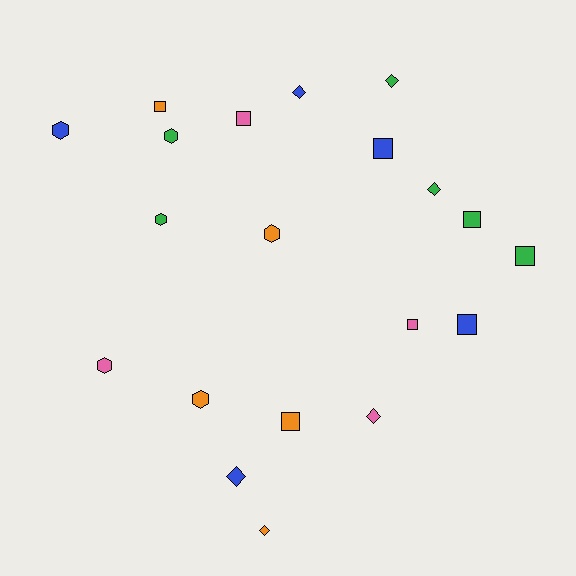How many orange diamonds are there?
There is 1 orange diamond.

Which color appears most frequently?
Green, with 6 objects.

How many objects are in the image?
There are 20 objects.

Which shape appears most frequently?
Square, with 8 objects.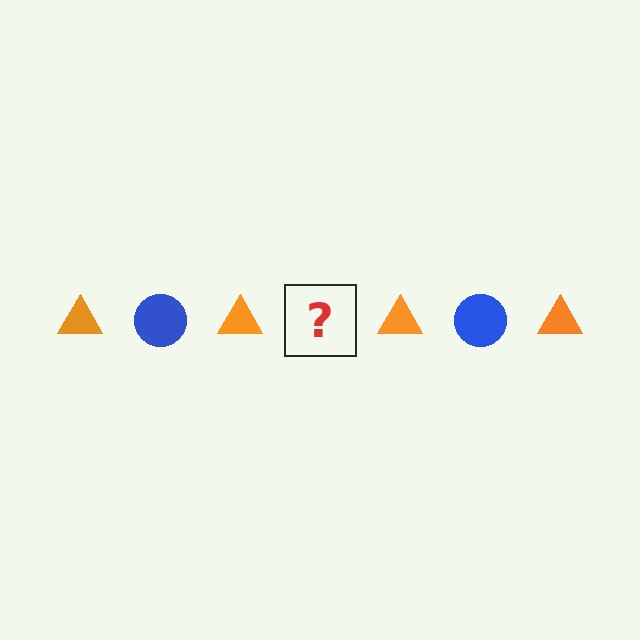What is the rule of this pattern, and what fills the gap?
The rule is that the pattern alternates between orange triangle and blue circle. The gap should be filled with a blue circle.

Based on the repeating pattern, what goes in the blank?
The blank should be a blue circle.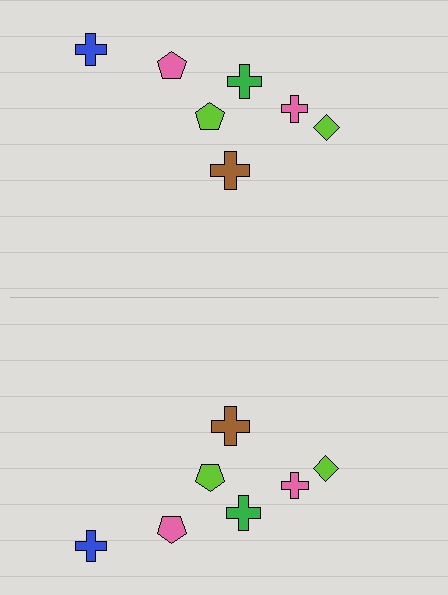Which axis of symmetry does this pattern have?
The pattern has a horizontal axis of symmetry running through the center of the image.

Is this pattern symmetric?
Yes, this pattern has bilateral (reflection) symmetry.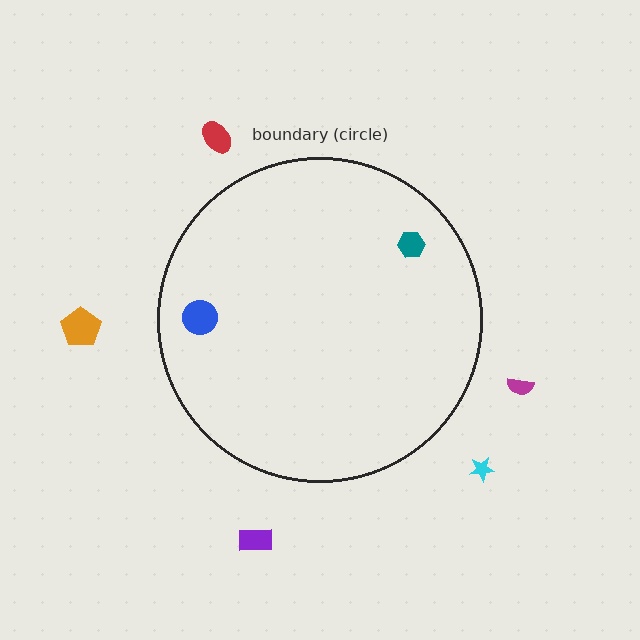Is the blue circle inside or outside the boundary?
Inside.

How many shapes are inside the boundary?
2 inside, 5 outside.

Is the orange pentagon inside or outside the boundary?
Outside.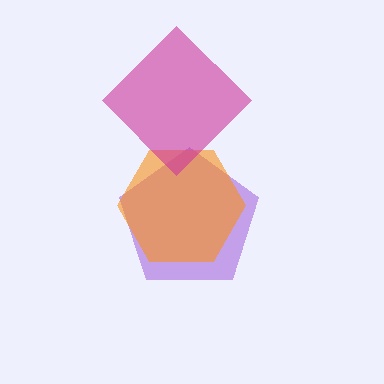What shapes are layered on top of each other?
The layered shapes are: a purple pentagon, an orange hexagon, a magenta diamond.